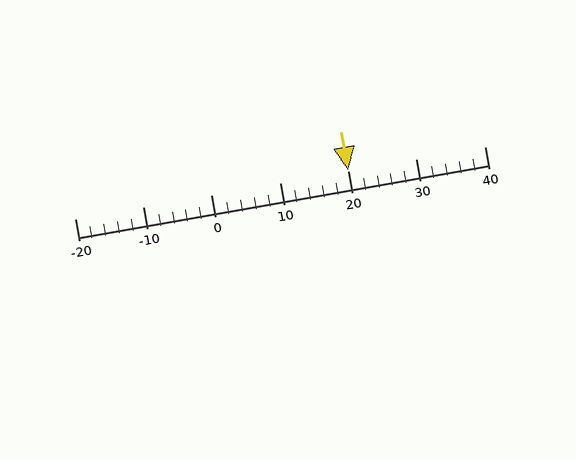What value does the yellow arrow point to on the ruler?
The yellow arrow points to approximately 20.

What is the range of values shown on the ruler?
The ruler shows values from -20 to 40.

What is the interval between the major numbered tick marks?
The major tick marks are spaced 10 units apart.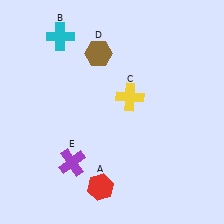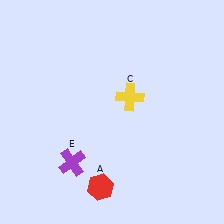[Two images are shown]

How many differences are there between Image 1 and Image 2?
There are 2 differences between the two images.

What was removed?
The brown hexagon (D), the cyan cross (B) were removed in Image 2.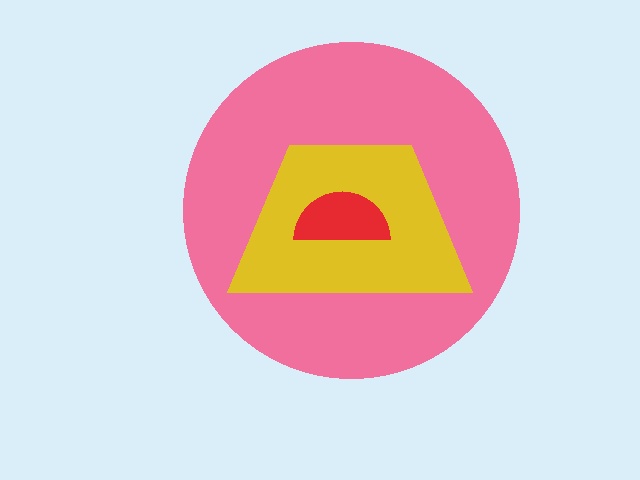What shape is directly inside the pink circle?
The yellow trapezoid.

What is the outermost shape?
The pink circle.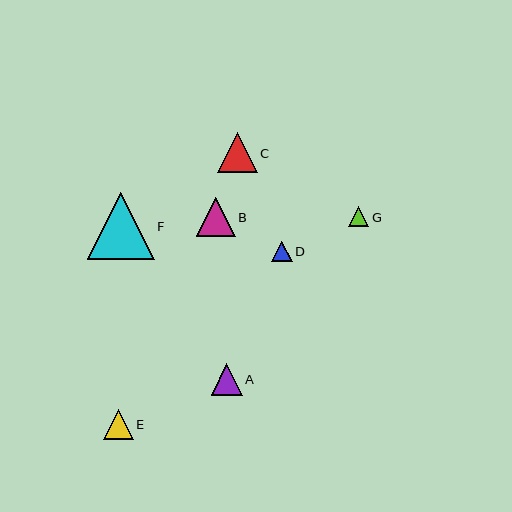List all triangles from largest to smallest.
From largest to smallest: F, C, B, A, E, D, G.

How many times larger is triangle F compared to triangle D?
Triangle F is approximately 3.3 times the size of triangle D.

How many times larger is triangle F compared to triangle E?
Triangle F is approximately 2.2 times the size of triangle E.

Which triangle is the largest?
Triangle F is the largest with a size of approximately 66 pixels.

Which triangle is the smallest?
Triangle G is the smallest with a size of approximately 20 pixels.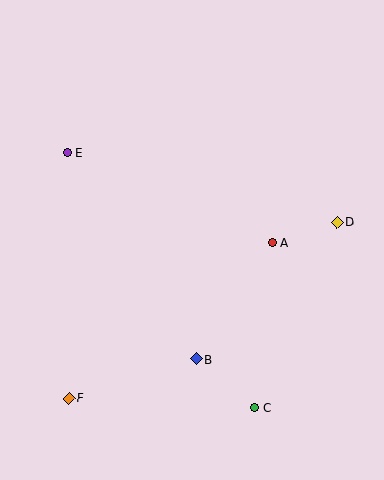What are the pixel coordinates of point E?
Point E is at (67, 153).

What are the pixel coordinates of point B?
Point B is at (196, 359).